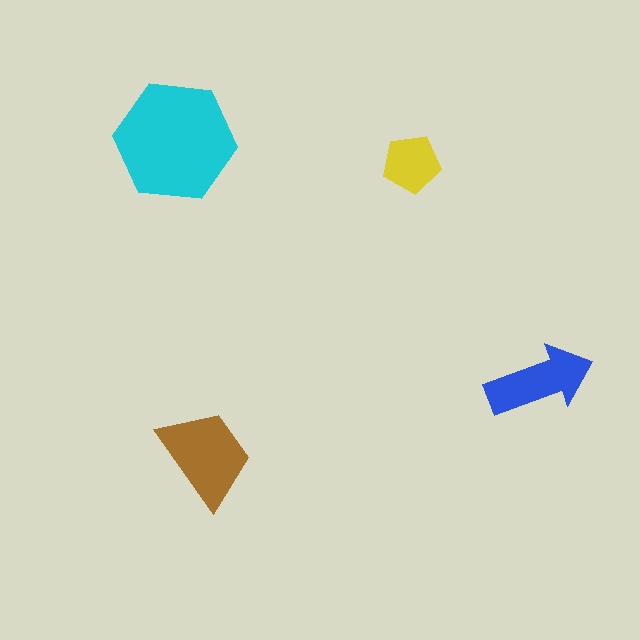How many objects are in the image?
There are 4 objects in the image.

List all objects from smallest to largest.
The yellow pentagon, the blue arrow, the brown trapezoid, the cyan hexagon.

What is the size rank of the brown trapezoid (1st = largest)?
2nd.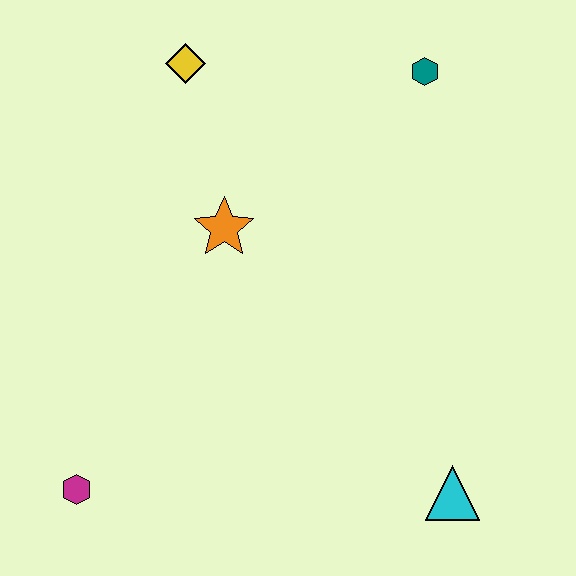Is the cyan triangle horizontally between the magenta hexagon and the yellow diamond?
No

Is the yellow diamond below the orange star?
No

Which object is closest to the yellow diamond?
The orange star is closest to the yellow diamond.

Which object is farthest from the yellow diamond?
The cyan triangle is farthest from the yellow diamond.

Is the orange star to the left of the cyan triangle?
Yes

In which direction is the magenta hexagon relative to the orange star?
The magenta hexagon is below the orange star.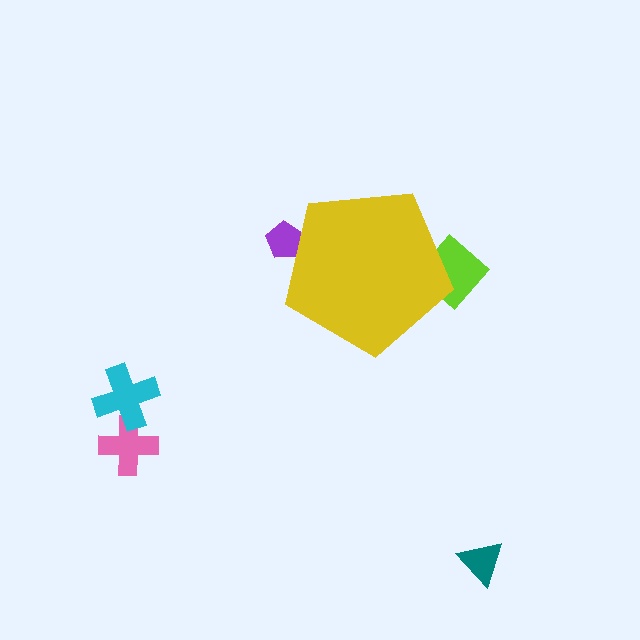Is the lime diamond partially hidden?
Yes, the lime diamond is partially hidden behind the yellow pentagon.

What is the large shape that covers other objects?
A yellow pentagon.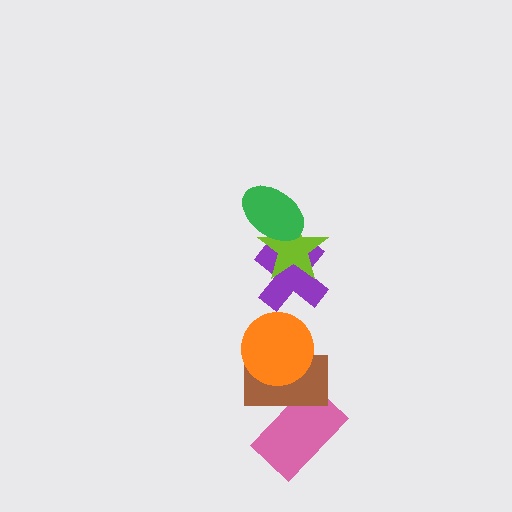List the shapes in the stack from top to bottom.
From top to bottom: the green ellipse, the lime star, the purple cross, the orange circle, the brown rectangle, the pink rectangle.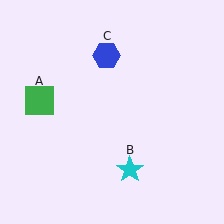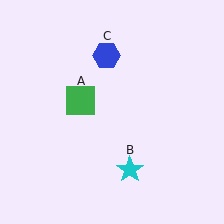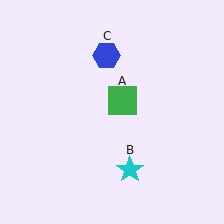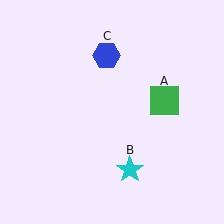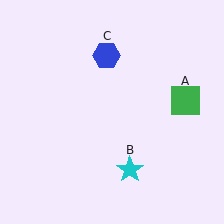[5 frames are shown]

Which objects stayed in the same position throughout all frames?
Cyan star (object B) and blue hexagon (object C) remained stationary.